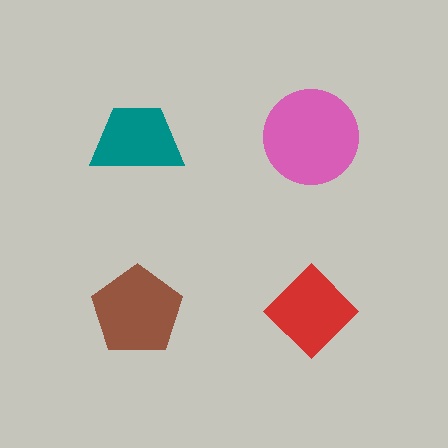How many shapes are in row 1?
2 shapes.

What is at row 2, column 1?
A brown pentagon.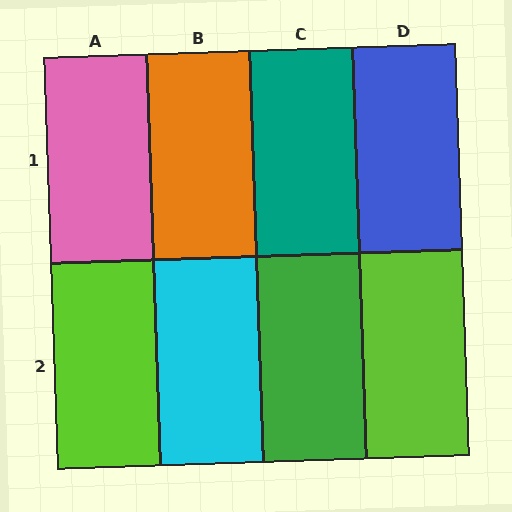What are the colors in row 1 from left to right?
Pink, orange, teal, blue.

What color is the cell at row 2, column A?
Lime.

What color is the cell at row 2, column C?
Green.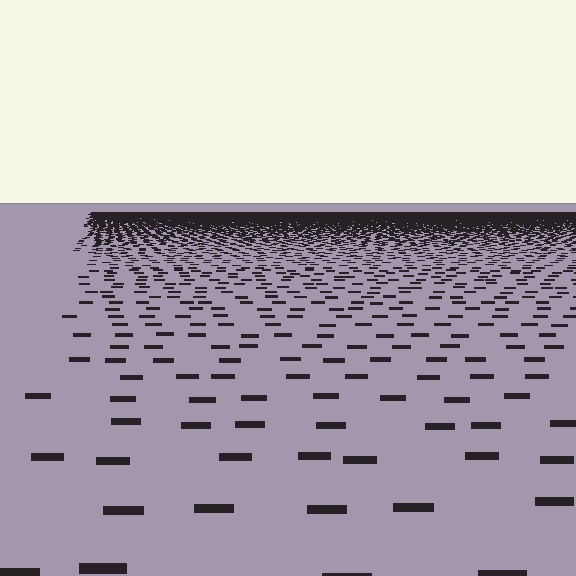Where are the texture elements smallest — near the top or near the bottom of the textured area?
Near the top.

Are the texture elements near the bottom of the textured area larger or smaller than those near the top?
Larger. Near the bottom, elements are closer to the viewer and appear at a bigger on-screen size.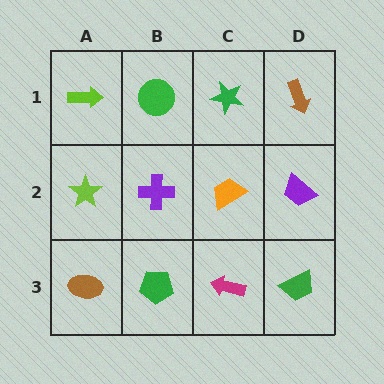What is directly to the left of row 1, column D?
A green star.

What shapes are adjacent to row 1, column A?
A lime star (row 2, column A), a green circle (row 1, column B).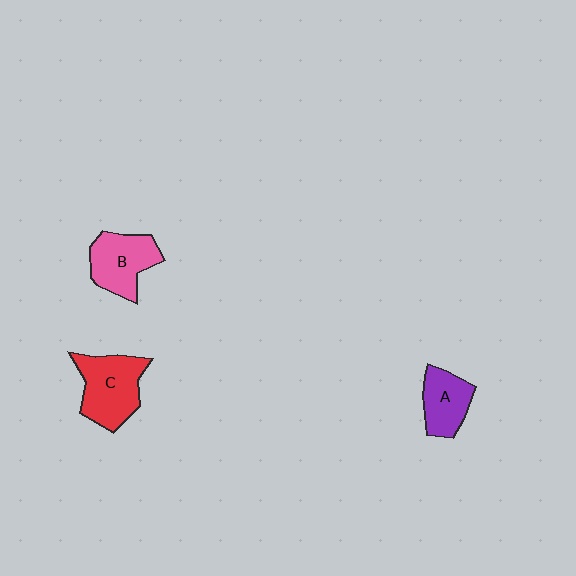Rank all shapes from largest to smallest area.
From largest to smallest: C (red), B (pink), A (purple).